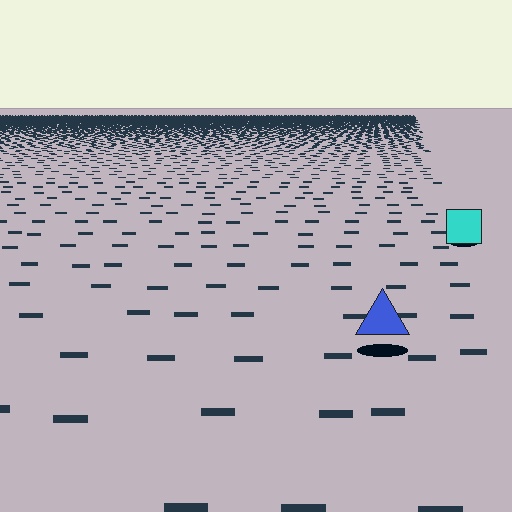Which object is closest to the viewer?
The blue triangle is closest. The texture marks near it are larger and more spread out.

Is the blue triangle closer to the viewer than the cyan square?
Yes. The blue triangle is closer — you can tell from the texture gradient: the ground texture is coarser near it.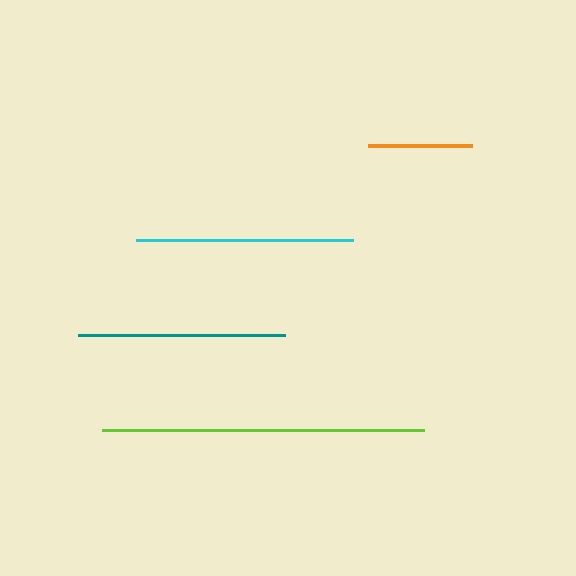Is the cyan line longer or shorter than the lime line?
The lime line is longer than the cyan line.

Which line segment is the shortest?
The orange line is the shortest at approximately 104 pixels.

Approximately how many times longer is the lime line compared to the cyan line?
The lime line is approximately 1.5 times the length of the cyan line.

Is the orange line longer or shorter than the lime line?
The lime line is longer than the orange line.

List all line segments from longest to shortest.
From longest to shortest: lime, cyan, teal, orange.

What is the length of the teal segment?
The teal segment is approximately 207 pixels long.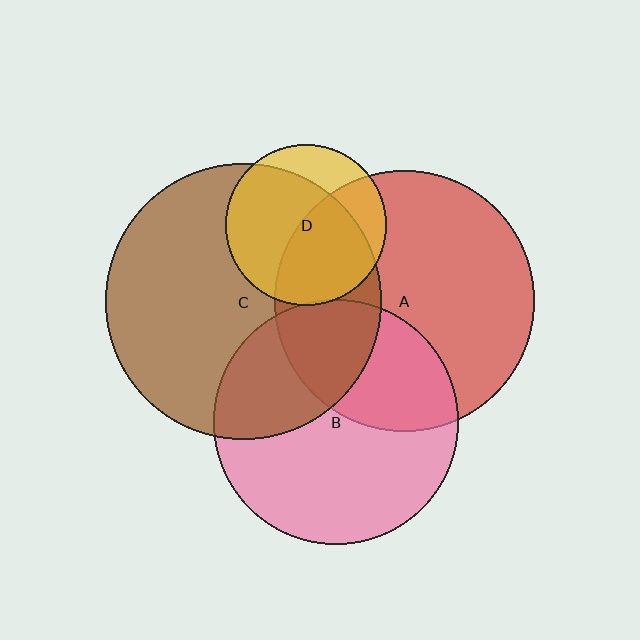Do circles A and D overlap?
Yes.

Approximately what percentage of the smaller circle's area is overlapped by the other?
Approximately 50%.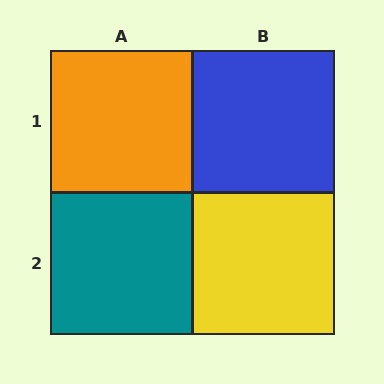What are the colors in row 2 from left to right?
Teal, yellow.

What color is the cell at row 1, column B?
Blue.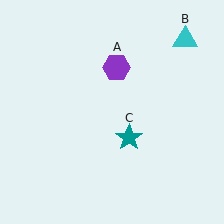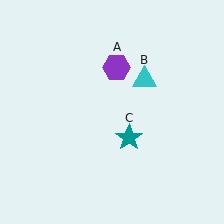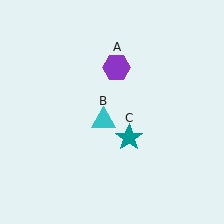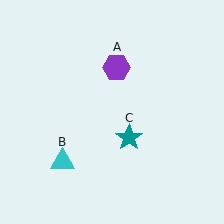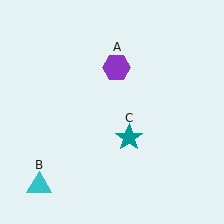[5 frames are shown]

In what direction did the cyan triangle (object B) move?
The cyan triangle (object B) moved down and to the left.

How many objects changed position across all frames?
1 object changed position: cyan triangle (object B).